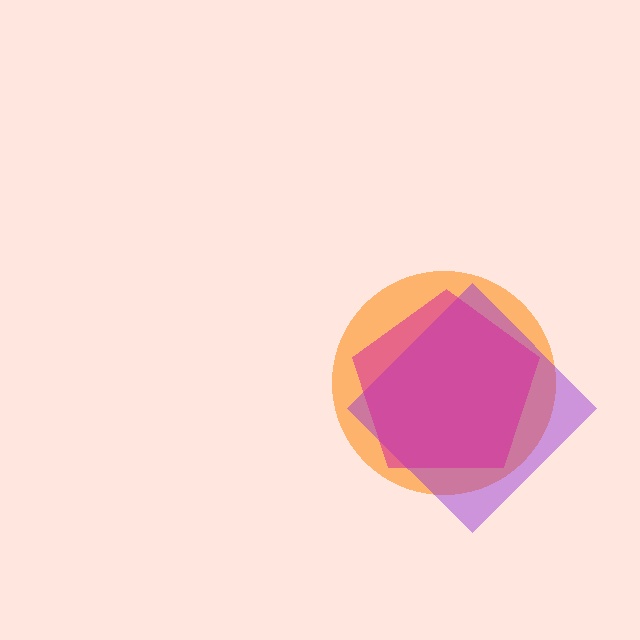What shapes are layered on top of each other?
The layered shapes are: an orange circle, a purple diamond, a magenta pentagon.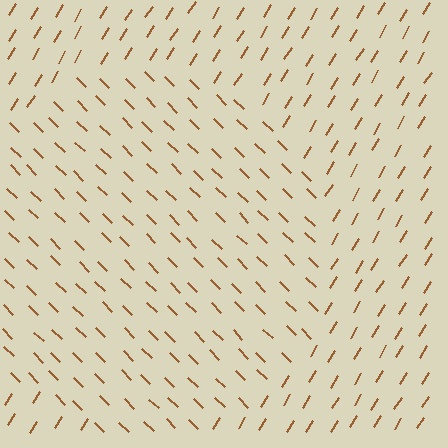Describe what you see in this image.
The image is filled with small brown line segments. A circle region in the image has lines oriented differently from the surrounding lines, creating a visible texture boundary.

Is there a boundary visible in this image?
Yes, there is a texture boundary formed by a change in line orientation.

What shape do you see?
I see a circle.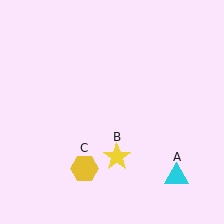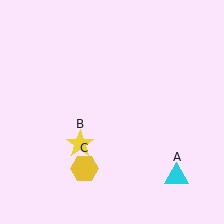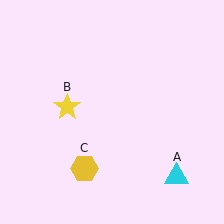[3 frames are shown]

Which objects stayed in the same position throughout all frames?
Cyan triangle (object A) and yellow hexagon (object C) remained stationary.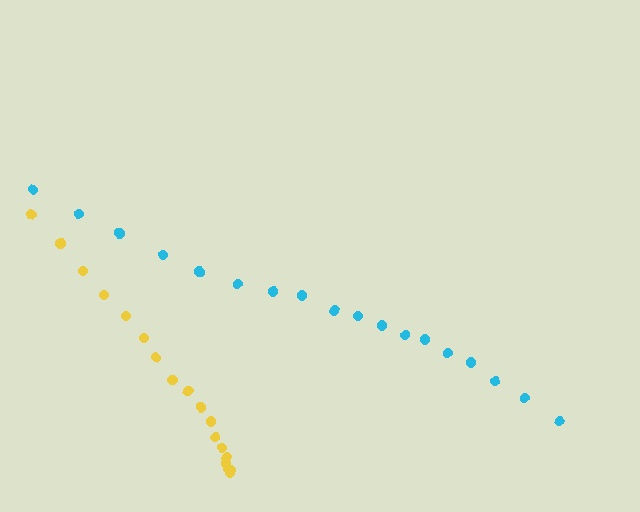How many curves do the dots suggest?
There are 2 distinct paths.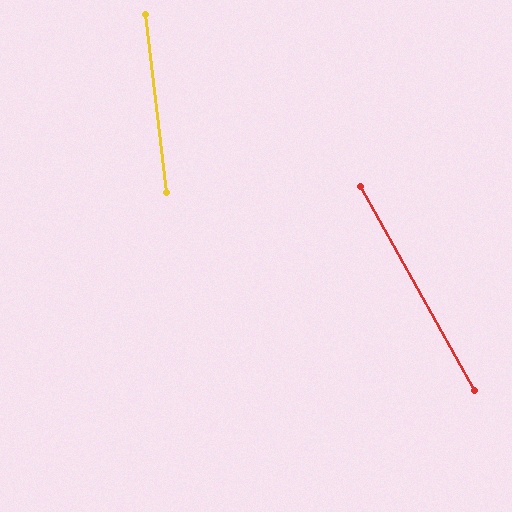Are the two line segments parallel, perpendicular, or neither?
Neither parallel nor perpendicular — they differ by about 23°.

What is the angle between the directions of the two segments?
Approximately 23 degrees.